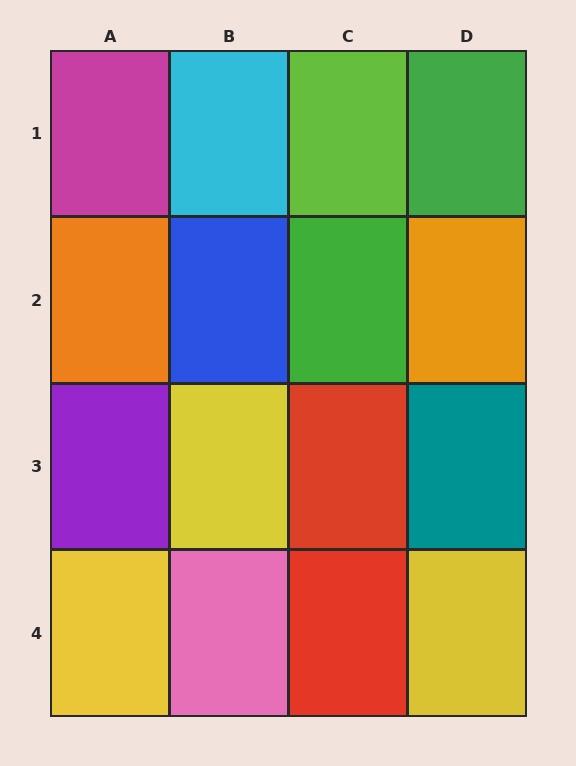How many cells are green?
2 cells are green.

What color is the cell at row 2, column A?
Orange.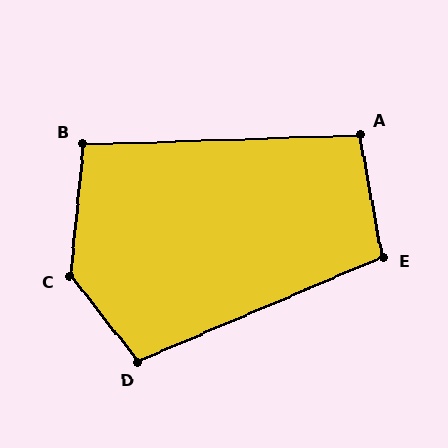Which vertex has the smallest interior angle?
B, at approximately 98 degrees.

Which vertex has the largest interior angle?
C, at approximately 136 degrees.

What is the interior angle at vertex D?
Approximately 105 degrees (obtuse).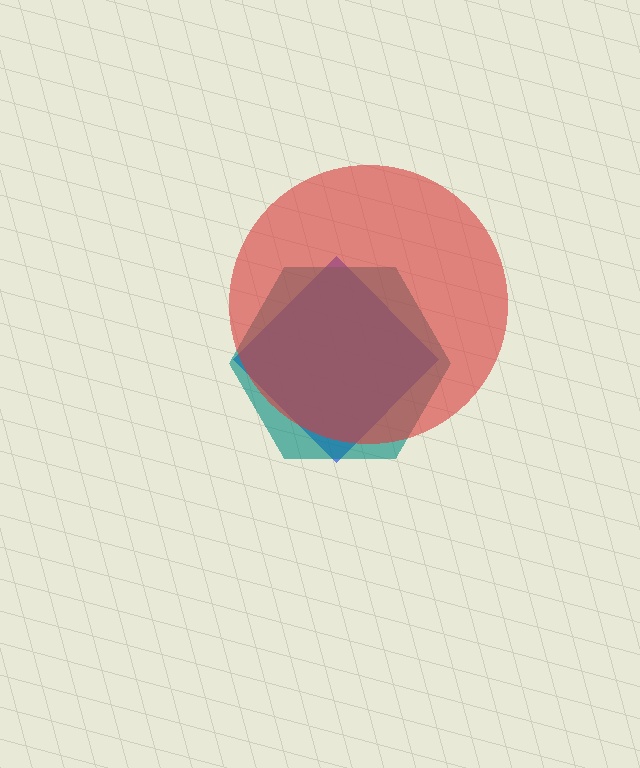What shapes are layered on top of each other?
The layered shapes are: a blue diamond, a teal hexagon, a red circle.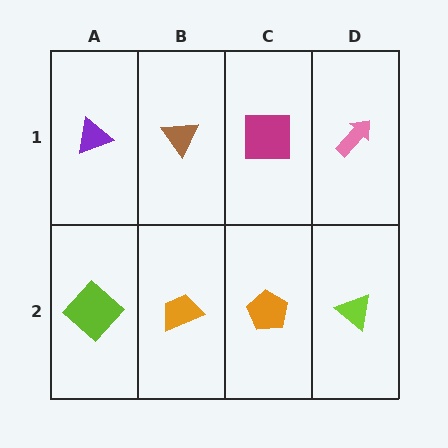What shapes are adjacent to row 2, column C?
A magenta square (row 1, column C), an orange trapezoid (row 2, column B), a lime triangle (row 2, column D).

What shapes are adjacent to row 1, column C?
An orange pentagon (row 2, column C), a brown triangle (row 1, column B), a pink arrow (row 1, column D).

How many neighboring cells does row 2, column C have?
3.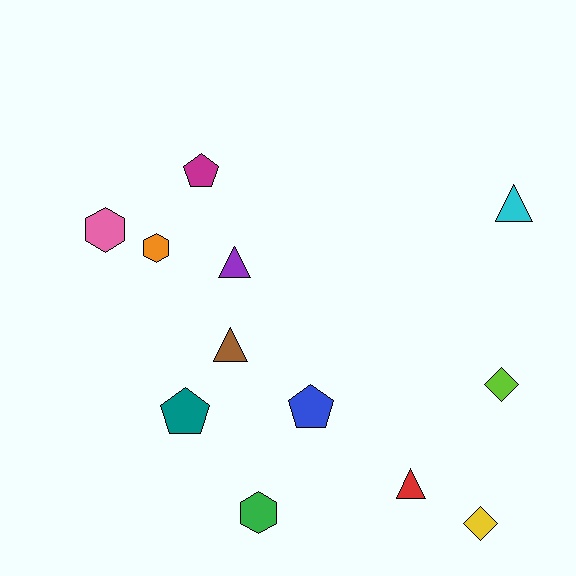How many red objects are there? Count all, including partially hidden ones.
There is 1 red object.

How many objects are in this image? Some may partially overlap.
There are 12 objects.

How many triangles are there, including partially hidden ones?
There are 4 triangles.